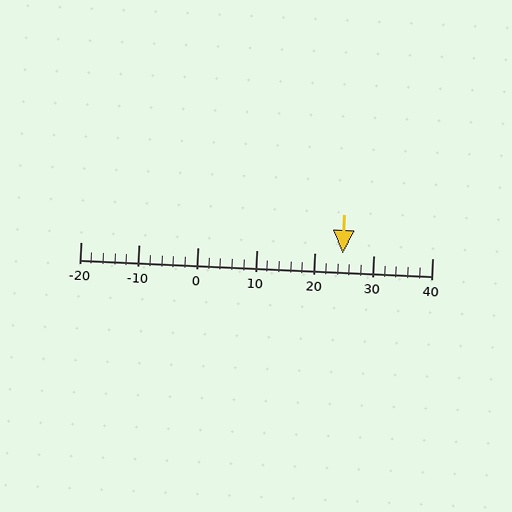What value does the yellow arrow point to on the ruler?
The yellow arrow points to approximately 25.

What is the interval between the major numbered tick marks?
The major tick marks are spaced 10 units apart.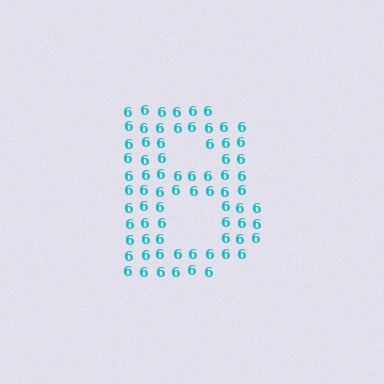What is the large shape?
The large shape is the letter B.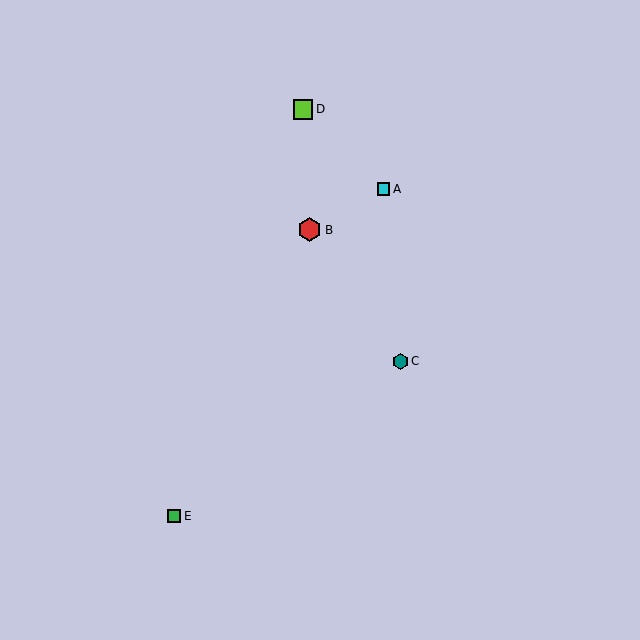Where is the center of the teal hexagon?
The center of the teal hexagon is at (400, 361).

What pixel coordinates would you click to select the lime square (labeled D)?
Click at (303, 109) to select the lime square D.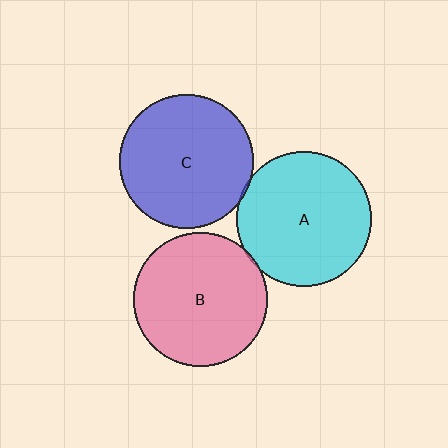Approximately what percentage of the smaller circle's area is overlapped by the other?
Approximately 5%.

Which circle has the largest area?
Circle A (cyan).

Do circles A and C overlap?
Yes.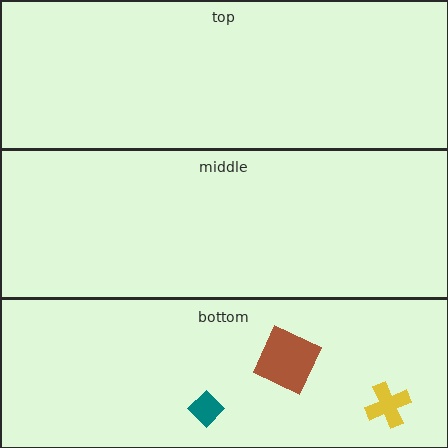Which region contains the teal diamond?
The bottom region.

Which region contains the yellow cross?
The bottom region.